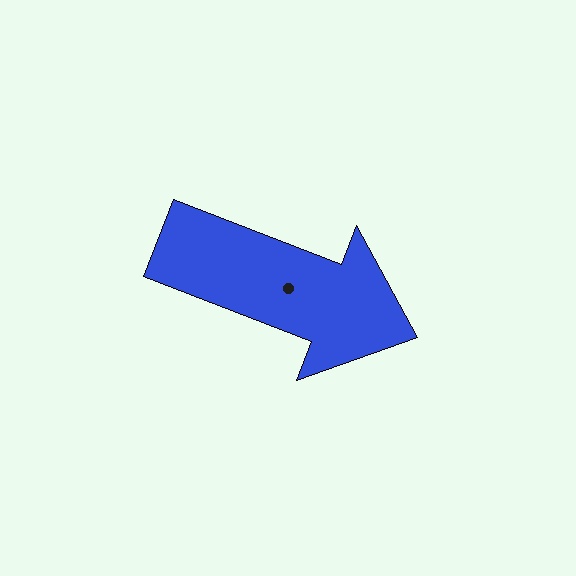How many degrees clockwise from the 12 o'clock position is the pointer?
Approximately 111 degrees.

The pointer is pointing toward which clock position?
Roughly 4 o'clock.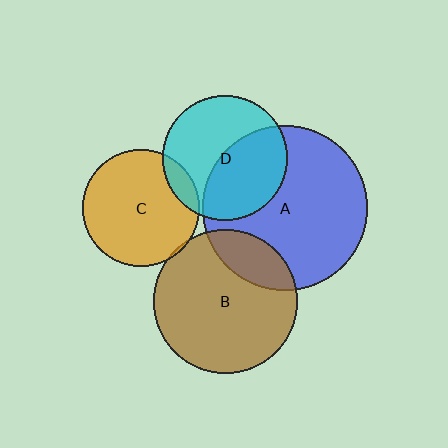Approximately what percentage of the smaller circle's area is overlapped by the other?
Approximately 5%.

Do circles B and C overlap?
Yes.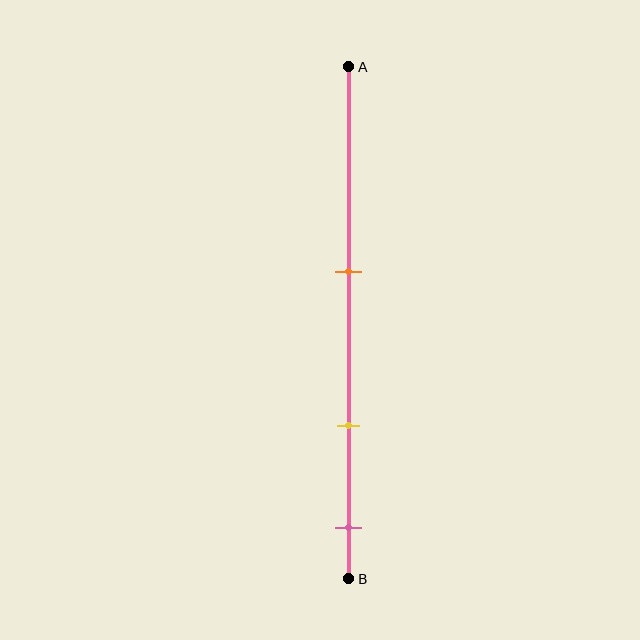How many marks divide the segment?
There are 3 marks dividing the segment.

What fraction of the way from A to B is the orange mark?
The orange mark is approximately 40% (0.4) of the way from A to B.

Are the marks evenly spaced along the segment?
Yes, the marks are approximately evenly spaced.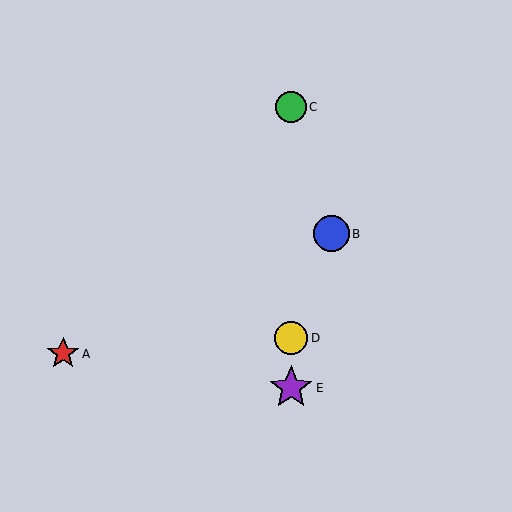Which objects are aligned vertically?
Objects C, D, E are aligned vertically.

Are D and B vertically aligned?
No, D is at x≈291 and B is at x≈331.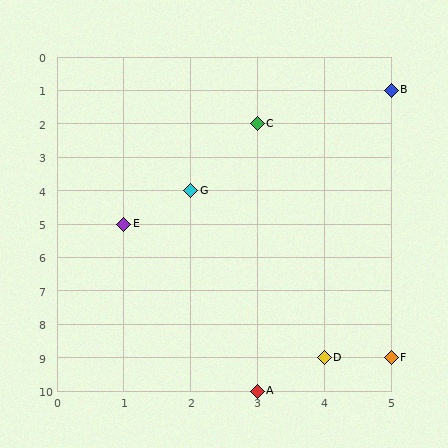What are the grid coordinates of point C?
Point C is at grid coordinates (3, 2).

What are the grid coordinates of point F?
Point F is at grid coordinates (5, 9).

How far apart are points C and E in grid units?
Points C and E are 2 columns and 3 rows apart (about 3.6 grid units diagonally).